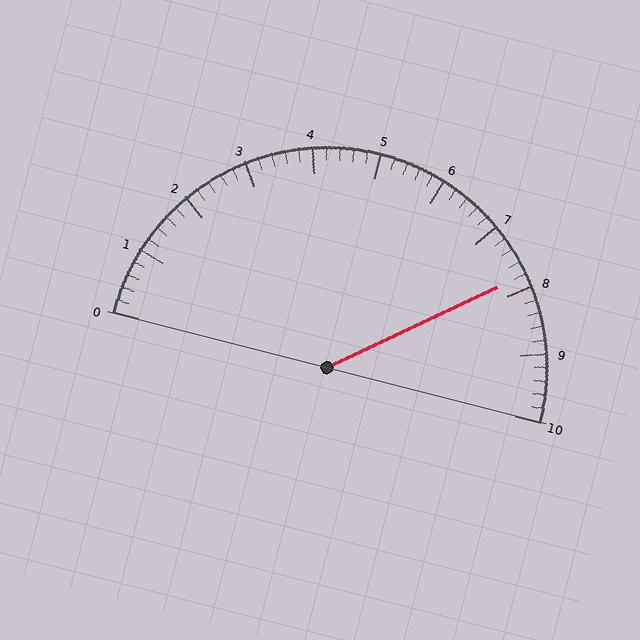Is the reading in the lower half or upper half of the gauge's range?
The reading is in the upper half of the range (0 to 10).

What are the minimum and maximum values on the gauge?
The gauge ranges from 0 to 10.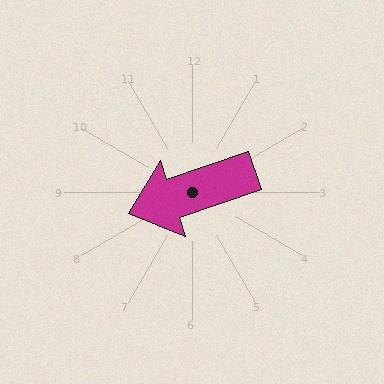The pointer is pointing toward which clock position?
Roughly 8 o'clock.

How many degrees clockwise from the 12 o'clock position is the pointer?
Approximately 251 degrees.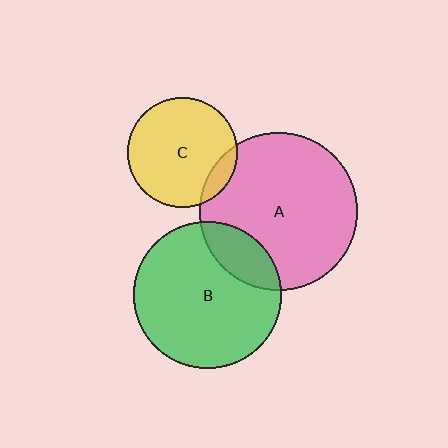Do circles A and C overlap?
Yes.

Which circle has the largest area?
Circle A (pink).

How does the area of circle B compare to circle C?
Approximately 1.8 times.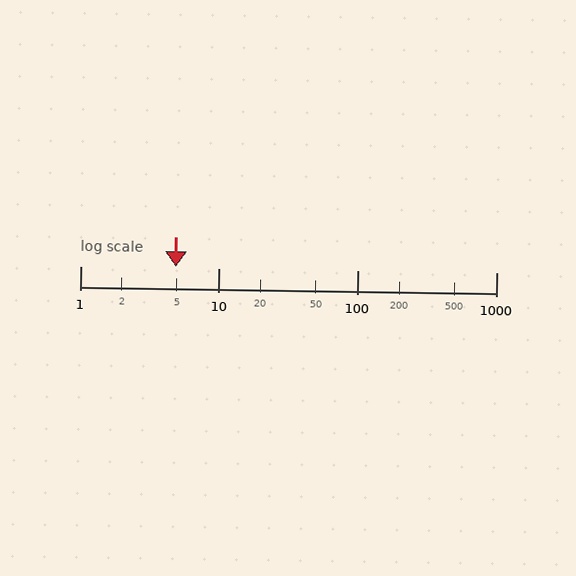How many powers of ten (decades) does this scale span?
The scale spans 3 decades, from 1 to 1000.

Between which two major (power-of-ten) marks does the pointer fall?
The pointer is between 1 and 10.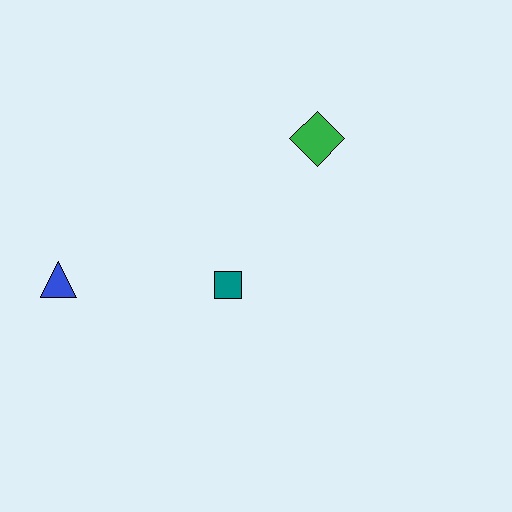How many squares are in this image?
There is 1 square.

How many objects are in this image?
There are 3 objects.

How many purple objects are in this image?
There are no purple objects.